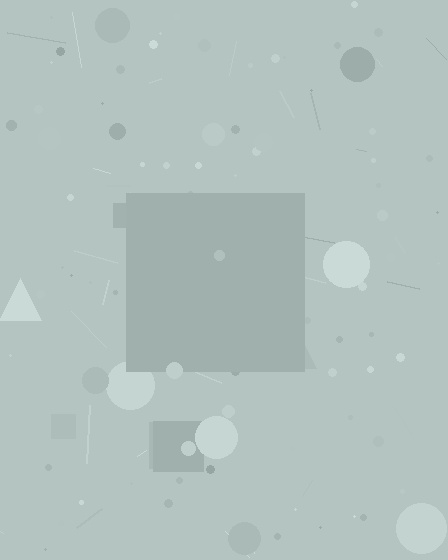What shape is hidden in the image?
A square is hidden in the image.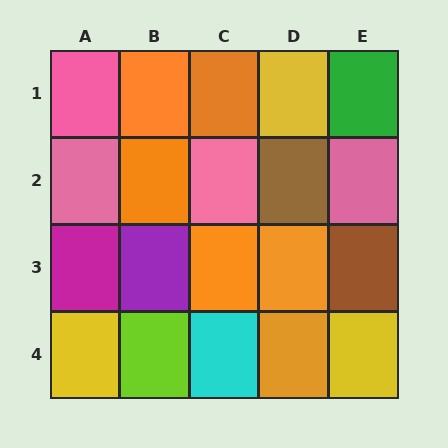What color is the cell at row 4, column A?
Yellow.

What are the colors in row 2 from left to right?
Pink, orange, pink, brown, pink.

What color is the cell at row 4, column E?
Yellow.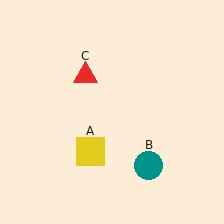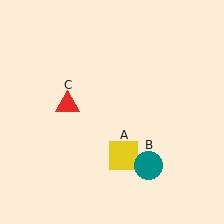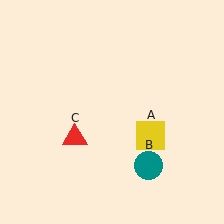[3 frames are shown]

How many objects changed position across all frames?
2 objects changed position: yellow square (object A), red triangle (object C).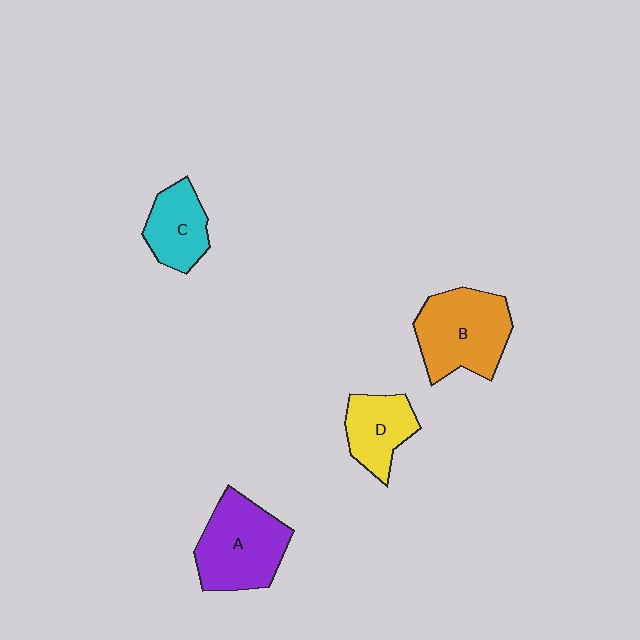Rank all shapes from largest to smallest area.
From largest to smallest: B (orange), A (purple), D (yellow), C (cyan).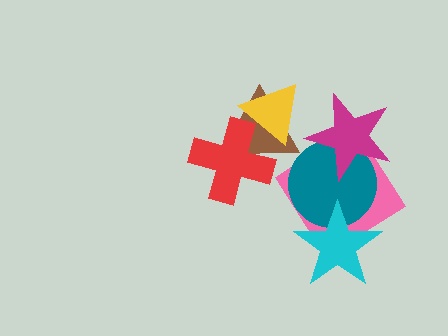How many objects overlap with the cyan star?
2 objects overlap with the cyan star.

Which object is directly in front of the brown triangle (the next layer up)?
The yellow triangle is directly in front of the brown triangle.